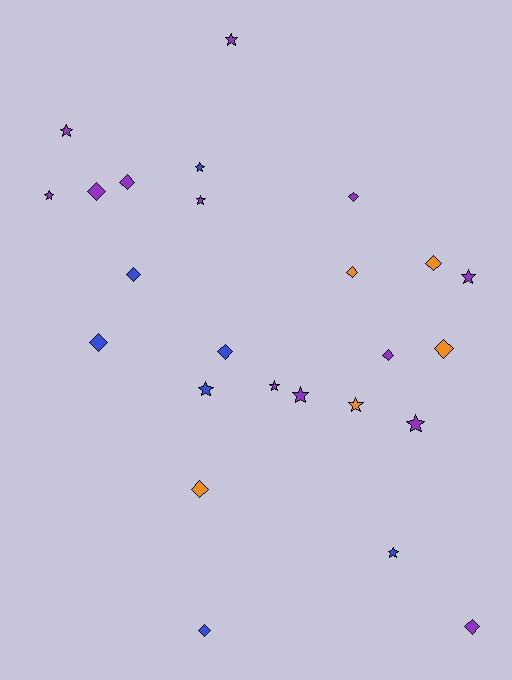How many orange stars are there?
There is 1 orange star.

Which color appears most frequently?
Purple, with 13 objects.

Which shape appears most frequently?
Diamond, with 13 objects.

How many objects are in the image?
There are 25 objects.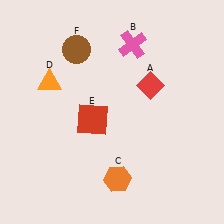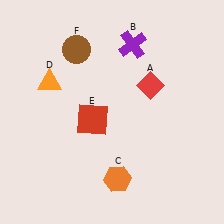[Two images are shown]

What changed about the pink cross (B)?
In Image 1, B is pink. In Image 2, it changed to purple.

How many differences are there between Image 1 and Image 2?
There is 1 difference between the two images.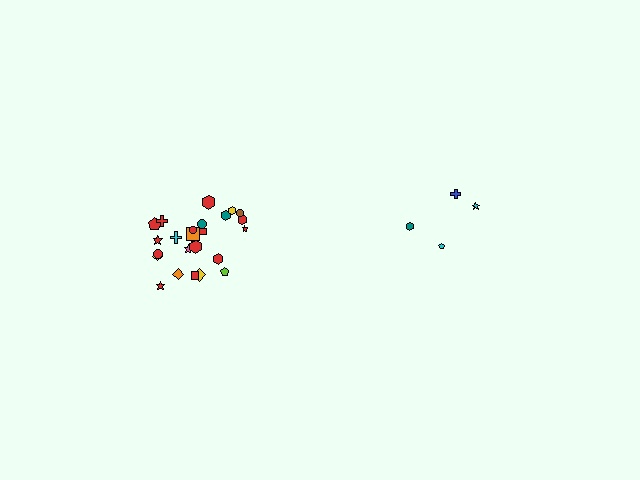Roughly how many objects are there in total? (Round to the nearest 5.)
Roughly 30 objects in total.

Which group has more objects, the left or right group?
The left group.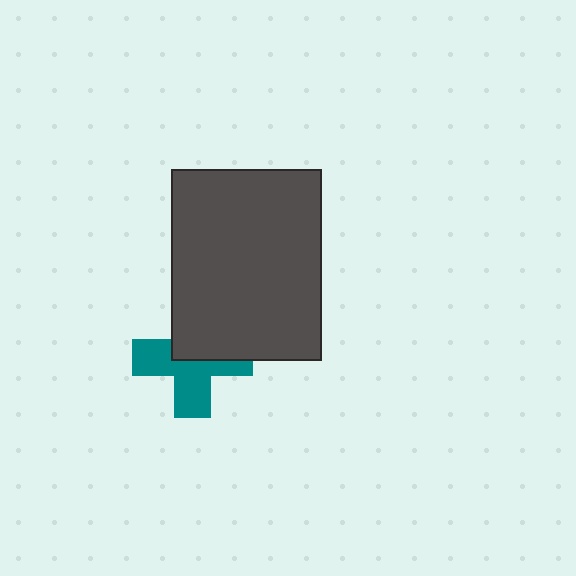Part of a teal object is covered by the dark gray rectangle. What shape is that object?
It is a cross.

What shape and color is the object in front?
The object in front is a dark gray rectangle.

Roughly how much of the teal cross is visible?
About half of it is visible (roughly 55%).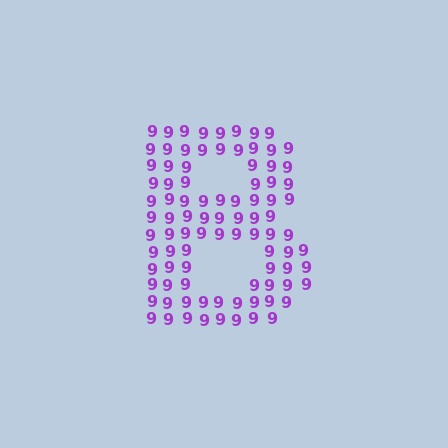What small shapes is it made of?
It is made of small digit 9's.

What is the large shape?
The large shape is the letter B.